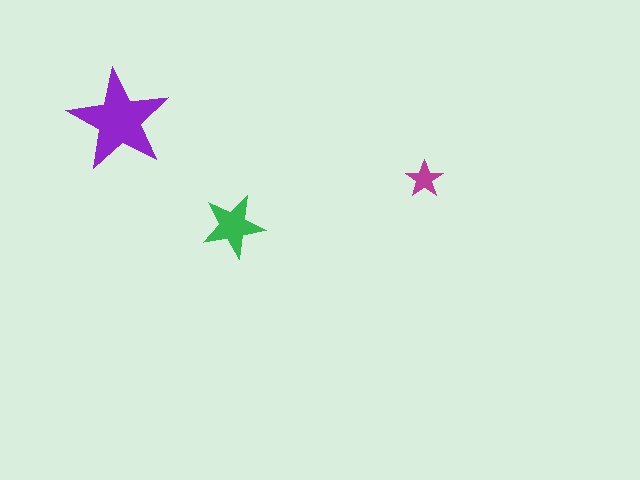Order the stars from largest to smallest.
the purple one, the green one, the magenta one.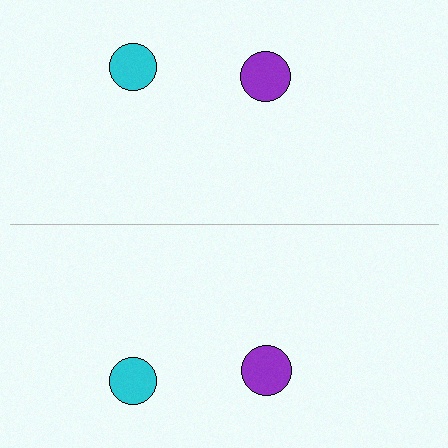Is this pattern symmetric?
Yes, this pattern has bilateral (reflection) symmetry.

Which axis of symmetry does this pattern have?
The pattern has a horizontal axis of symmetry running through the center of the image.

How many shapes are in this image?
There are 4 shapes in this image.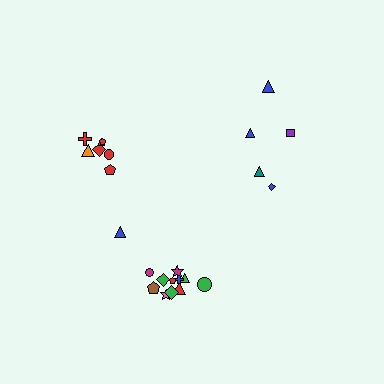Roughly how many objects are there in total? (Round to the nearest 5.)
Roughly 25 objects in total.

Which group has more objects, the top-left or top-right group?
The top-left group.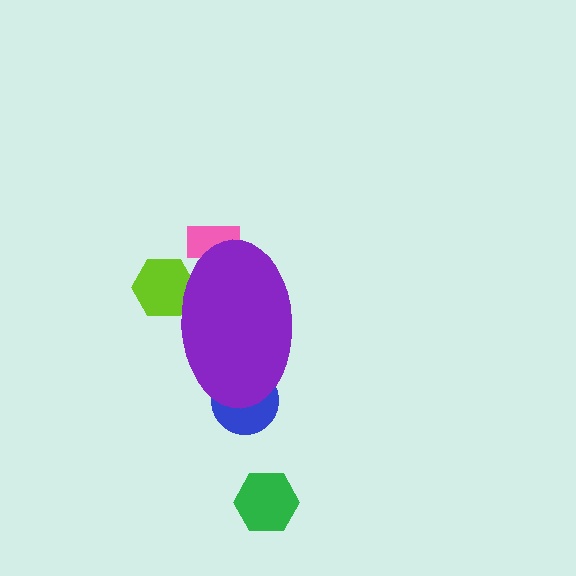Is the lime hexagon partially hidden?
Yes, the lime hexagon is partially hidden behind the purple ellipse.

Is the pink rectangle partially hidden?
Yes, the pink rectangle is partially hidden behind the purple ellipse.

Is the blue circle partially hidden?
Yes, the blue circle is partially hidden behind the purple ellipse.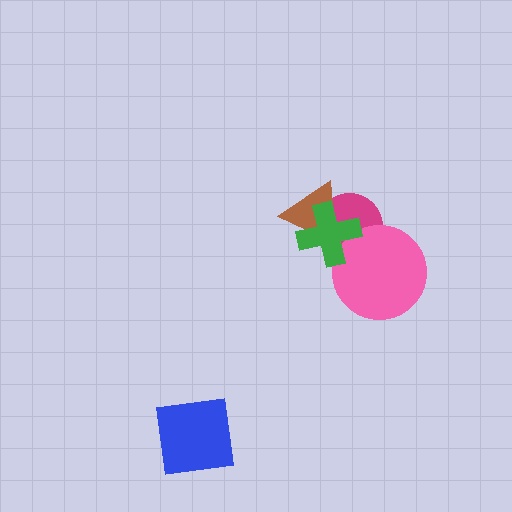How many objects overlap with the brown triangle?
2 objects overlap with the brown triangle.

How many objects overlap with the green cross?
3 objects overlap with the green cross.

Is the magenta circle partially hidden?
Yes, it is partially covered by another shape.